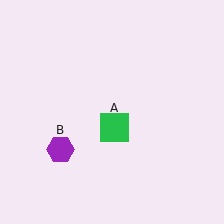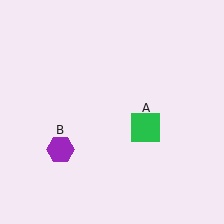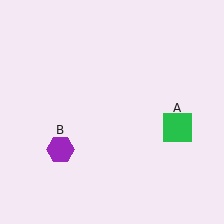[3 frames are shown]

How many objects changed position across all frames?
1 object changed position: green square (object A).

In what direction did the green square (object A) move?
The green square (object A) moved right.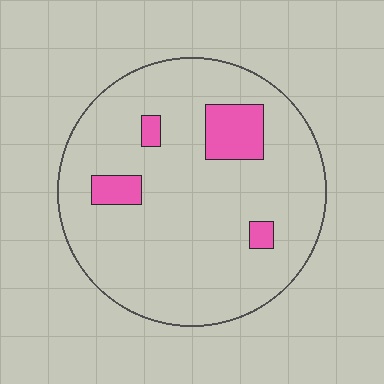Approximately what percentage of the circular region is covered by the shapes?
Approximately 10%.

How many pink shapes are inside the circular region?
4.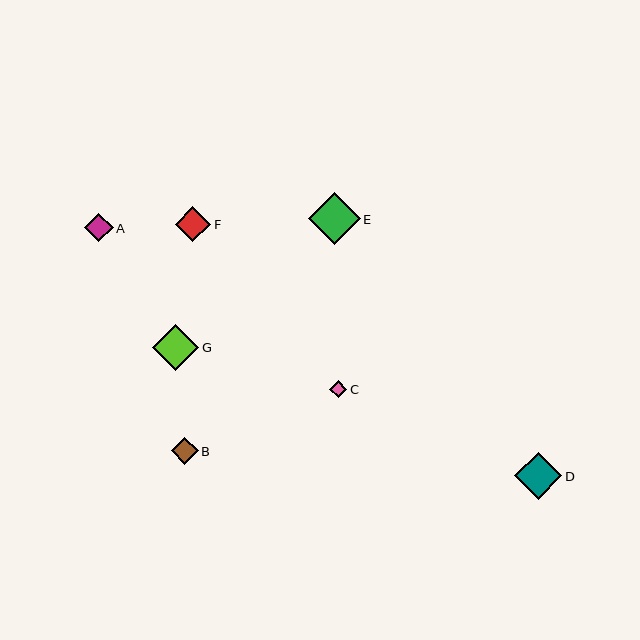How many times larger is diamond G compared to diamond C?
Diamond G is approximately 2.8 times the size of diamond C.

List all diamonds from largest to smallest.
From largest to smallest: E, D, G, F, A, B, C.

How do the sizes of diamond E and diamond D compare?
Diamond E and diamond D are approximately the same size.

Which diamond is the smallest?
Diamond C is the smallest with a size of approximately 17 pixels.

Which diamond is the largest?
Diamond E is the largest with a size of approximately 52 pixels.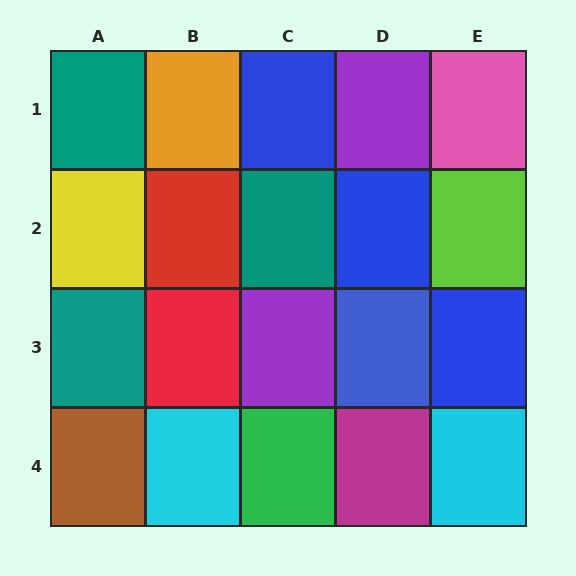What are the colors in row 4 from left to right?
Brown, cyan, green, magenta, cyan.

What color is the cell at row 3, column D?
Blue.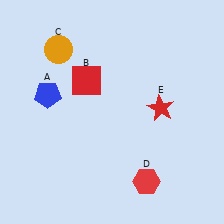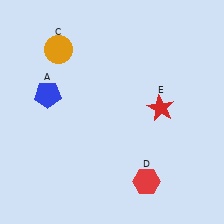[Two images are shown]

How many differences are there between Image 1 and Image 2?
There is 1 difference between the two images.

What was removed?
The red square (B) was removed in Image 2.